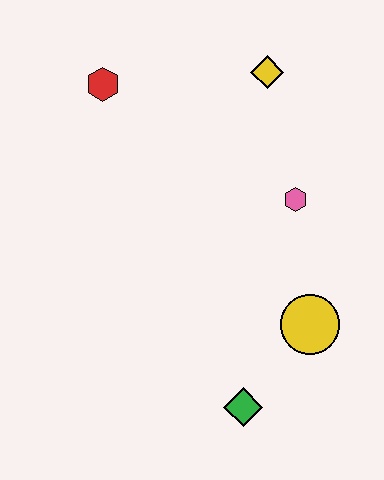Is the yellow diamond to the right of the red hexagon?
Yes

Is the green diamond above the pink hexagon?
No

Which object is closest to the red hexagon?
The yellow diamond is closest to the red hexagon.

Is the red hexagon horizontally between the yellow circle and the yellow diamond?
No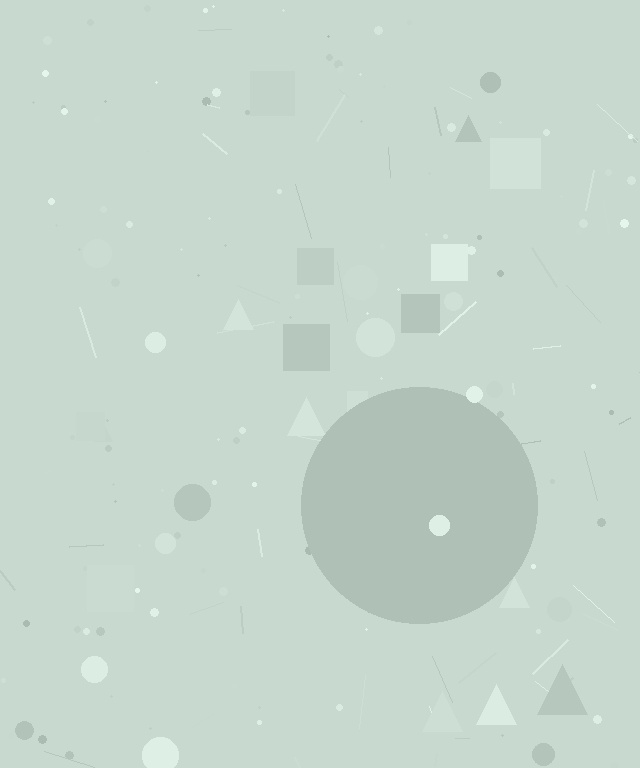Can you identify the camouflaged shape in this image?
The camouflaged shape is a circle.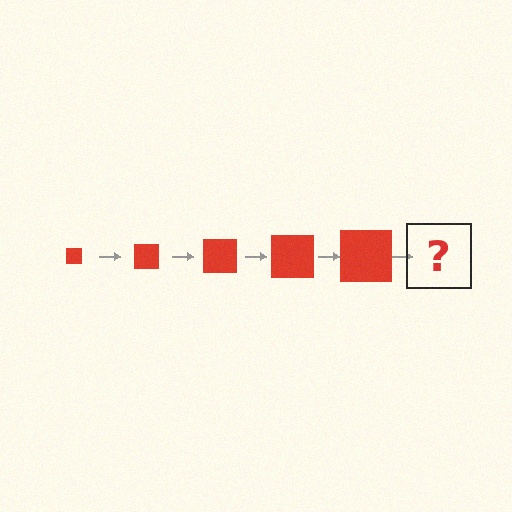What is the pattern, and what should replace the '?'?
The pattern is that the square gets progressively larger each step. The '?' should be a red square, larger than the previous one.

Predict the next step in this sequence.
The next step is a red square, larger than the previous one.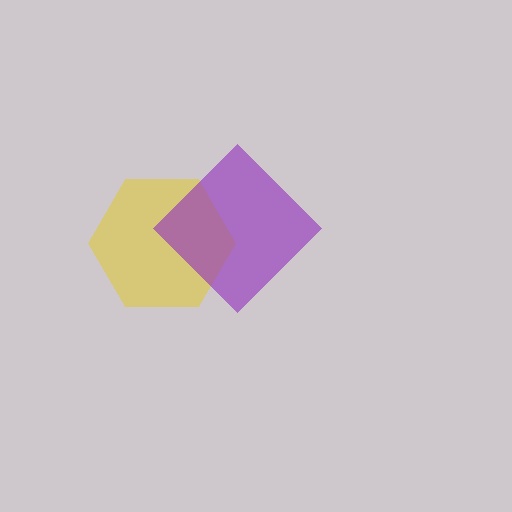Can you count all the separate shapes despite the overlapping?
Yes, there are 2 separate shapes.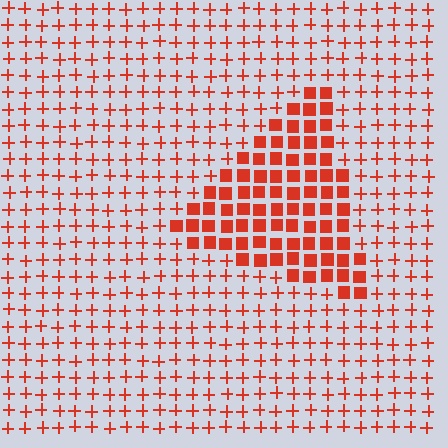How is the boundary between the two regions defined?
The boundary is defined by a change in element shape: squares inside vs. plus signs outside. All elements share the same color and spacing.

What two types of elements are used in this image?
The image uses squares inside the triangle region and plus signs outside it.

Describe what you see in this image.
The image is filled with small red elements arranged in a uniform grid. A triangle-shaped region contains squares, while the surrounding area contains plus signs. The boundary is defined purely by the change in element shape.